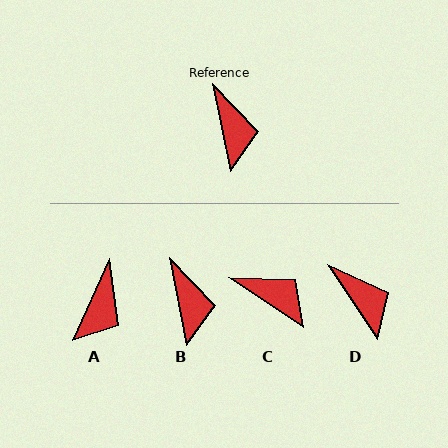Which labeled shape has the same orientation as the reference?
B.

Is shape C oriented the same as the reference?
No, it is off by about 45 degrees.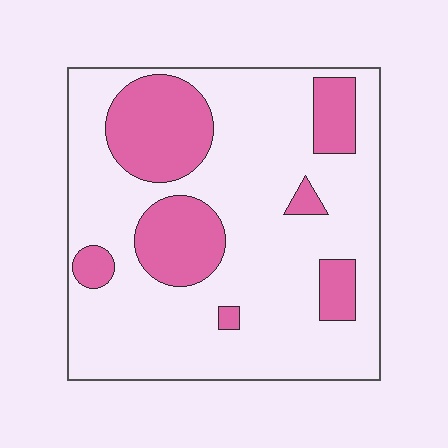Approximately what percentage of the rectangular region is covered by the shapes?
Approximately 25%.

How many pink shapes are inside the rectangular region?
7.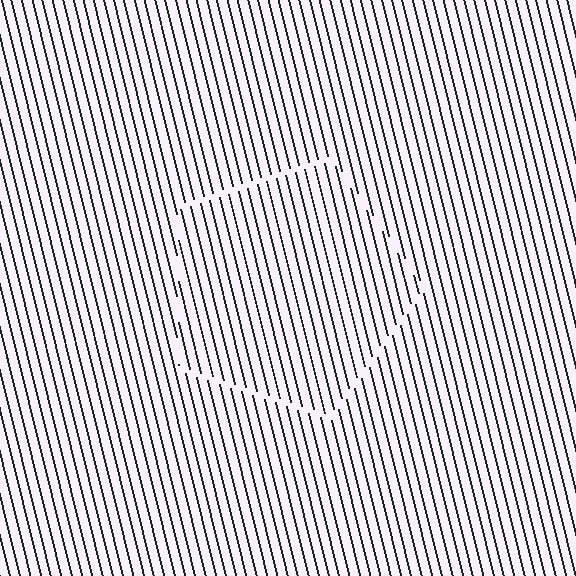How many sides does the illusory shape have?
5 sides — the line-ends trace a pentagon.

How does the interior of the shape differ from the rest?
The interior of the shape contains the same grating, shifted by half a period — the contour is defined by the phase discontinuity where line-ends from the inner and outer gratings abut.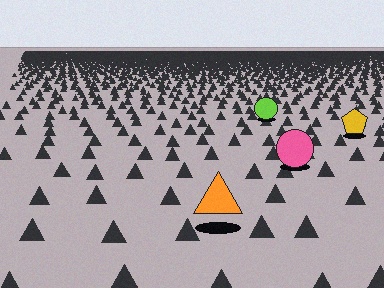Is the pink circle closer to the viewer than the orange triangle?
No. The orange triangle is closer — you can tell from the texture gradient: the ground texture is coarser near it.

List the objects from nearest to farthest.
From nearest to farthest: the orange triangle, the pink circle, the yellow pentagon, the lime circle.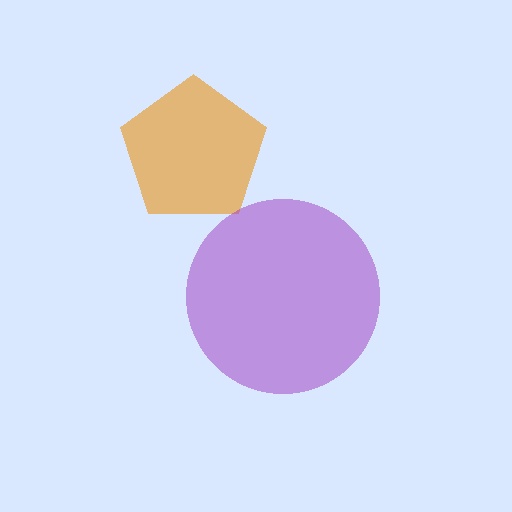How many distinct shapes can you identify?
There are 2 distinct shapes: an orange pentagon, a purple circle.